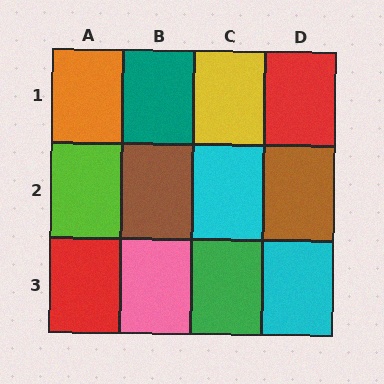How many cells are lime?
1 cell is lime.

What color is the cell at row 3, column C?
Green.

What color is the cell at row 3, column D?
Cyan.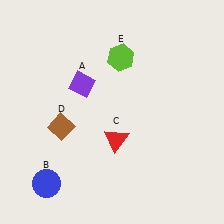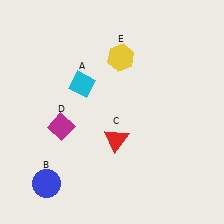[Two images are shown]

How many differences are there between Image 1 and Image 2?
There are 3 differences between the two images.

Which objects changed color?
A changed from purple to cyan. D changed from brown to magenta. E changed from lime to yellow.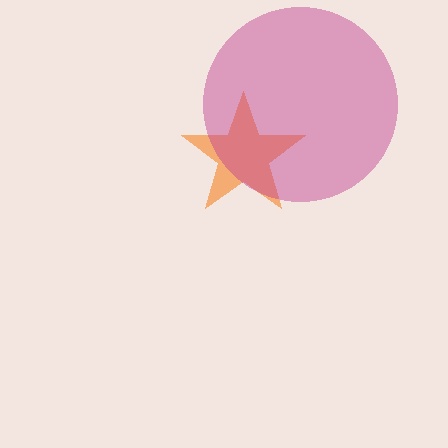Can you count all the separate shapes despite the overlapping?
Yes, there are 2 separate shapes.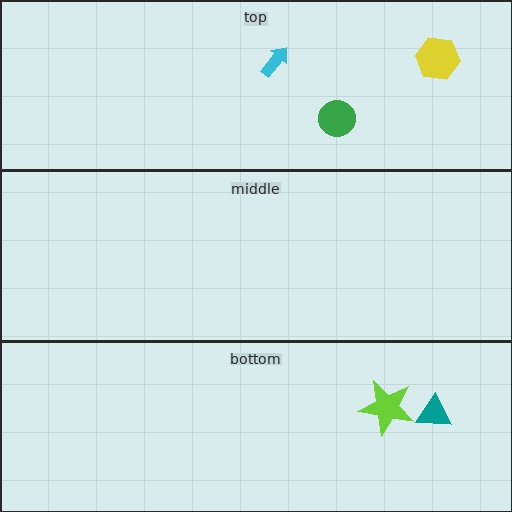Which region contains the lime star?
The bottom region.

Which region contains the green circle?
The top region.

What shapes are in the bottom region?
The teal triangle, the lime star.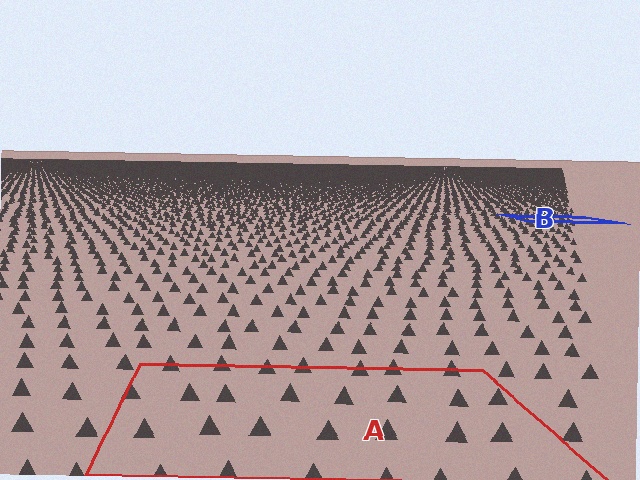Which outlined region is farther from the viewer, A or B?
Region B is farther from the viewer — the texture elements inside it appear smaller and more densely packed.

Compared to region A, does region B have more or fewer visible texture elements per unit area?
Region B has more texture elements per unit area — they are packed more densely because it is farther away.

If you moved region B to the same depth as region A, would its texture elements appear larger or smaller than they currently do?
They would appear larger. At a closer depth, the same texture elements are projected at a bigger on-screen size.